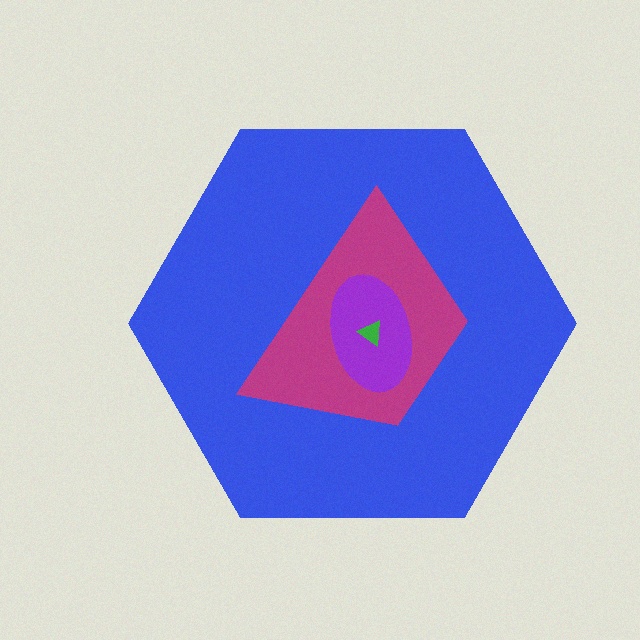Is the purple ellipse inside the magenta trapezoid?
Yes.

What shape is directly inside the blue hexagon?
The magenta trapezoid.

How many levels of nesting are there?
4.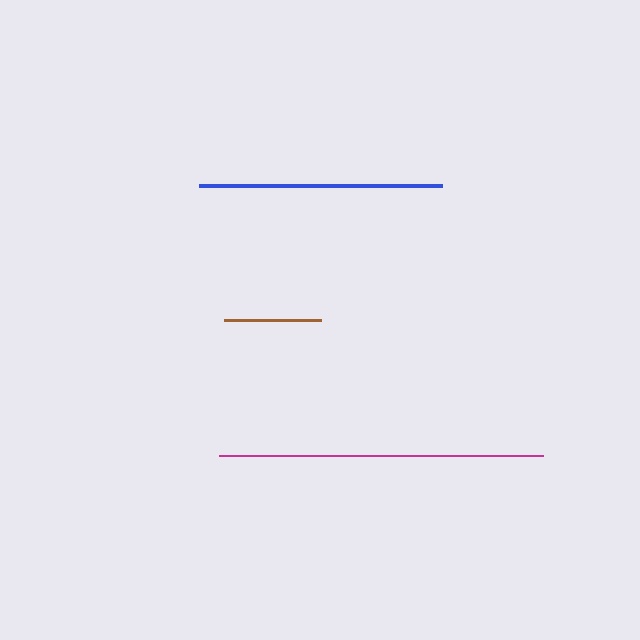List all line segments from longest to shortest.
From longest to shortest: magenta, blue, brown.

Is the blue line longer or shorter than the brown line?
The blue line is longer than the brown line.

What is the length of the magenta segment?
The magenta segment is approximately 324 pixels long.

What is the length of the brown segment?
The brown segment is approximately 97 pixels long.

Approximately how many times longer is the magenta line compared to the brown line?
The magenta line is approximately 3.3 times the length of the brown line.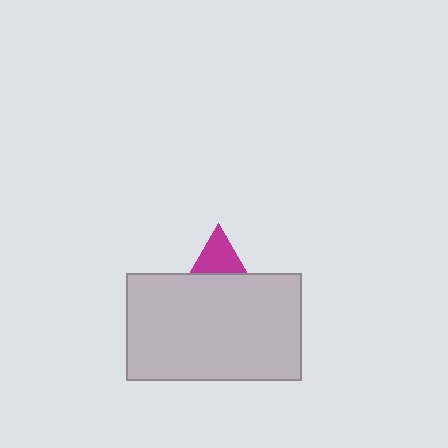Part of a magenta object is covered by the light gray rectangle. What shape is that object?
It is a triangle.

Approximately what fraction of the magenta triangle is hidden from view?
Roughly 69% of the magenta triangle is hidden behind the light gray rectangle.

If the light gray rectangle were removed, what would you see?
You would see the complete magenta triangle.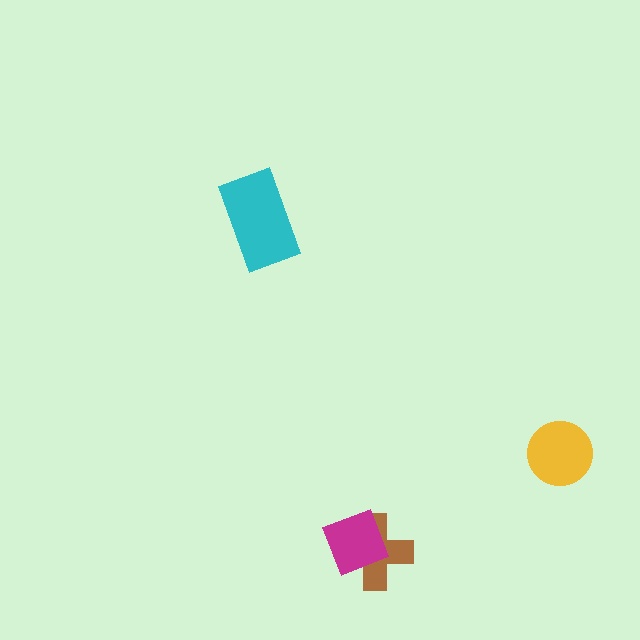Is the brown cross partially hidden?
Yes, it is partially covered by another shape.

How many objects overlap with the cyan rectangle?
0 objects overlap with the cyan rectangle.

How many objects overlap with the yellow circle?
0 objects overlap with the yellow circle.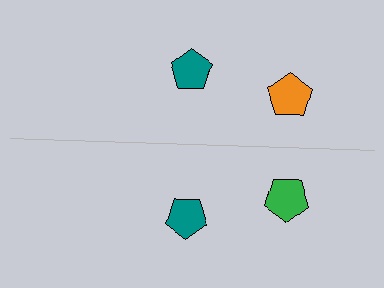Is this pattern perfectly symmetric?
No, the pattern is not perfectly symmetric. The green pentagon on the bottom side breaks the symmetry — its mirror counterpart is orange.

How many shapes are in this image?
There are 4 shapes in this image.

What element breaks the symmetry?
The green pentagon on the bottom side breaks the symmetry — its mirror counterpart is orange.